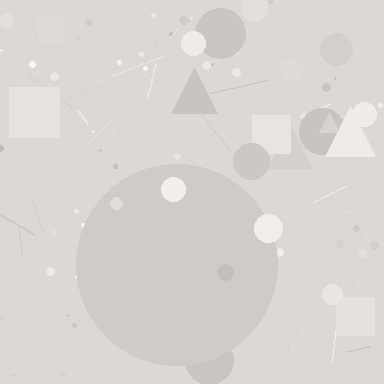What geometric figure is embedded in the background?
A circle is embedded in the background.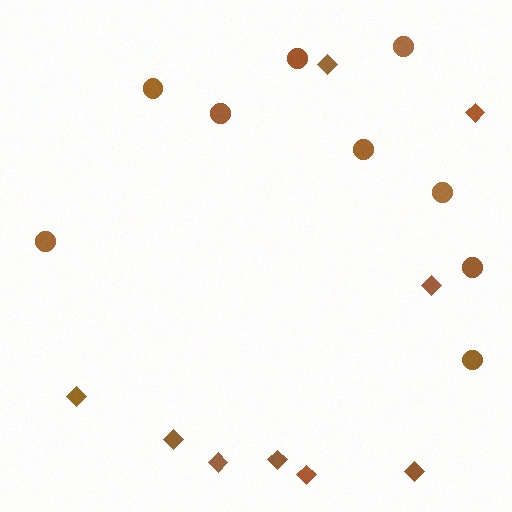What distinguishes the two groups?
There are 2 groups: one group of circles (9) and one group of diamonds (9).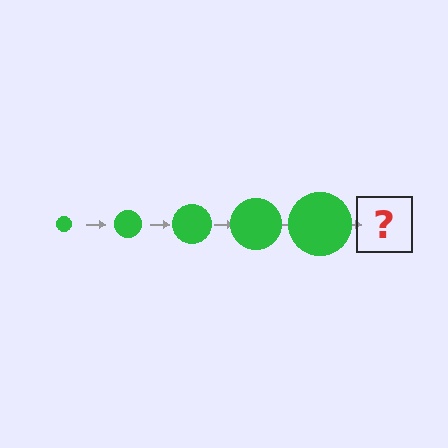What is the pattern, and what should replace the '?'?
The pattern is that the circle gets progressively larger each step. The '?' should be a green circle, larger than the previous one.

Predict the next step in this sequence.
The next step is a green circle, larger than the previous one.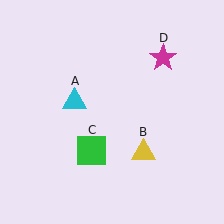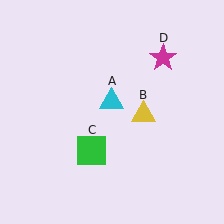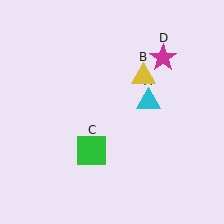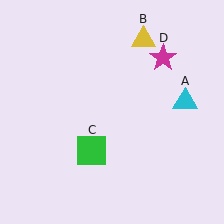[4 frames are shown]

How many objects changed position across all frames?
2 objects changed position: cyan triangle (object A), yellow triangle (object B).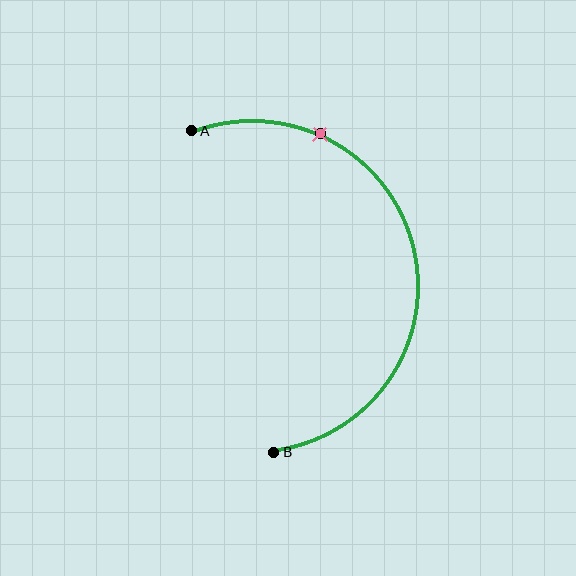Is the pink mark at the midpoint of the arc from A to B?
No. The pink mark lies on the arc but is closer to endpoint A. The arc midpoint would be at the point on the curve equidistant along the arc from both A and B.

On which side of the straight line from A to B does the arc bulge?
The arc bulges to the right of the straight line connecting A and B.